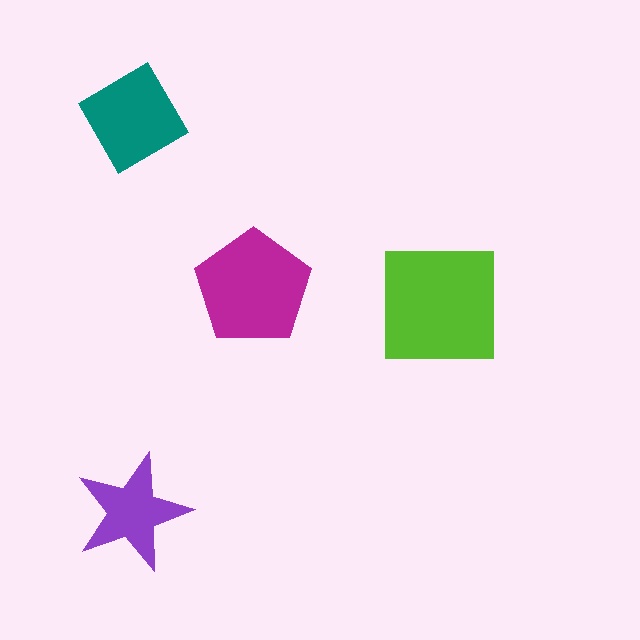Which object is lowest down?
The purple star is bottommost.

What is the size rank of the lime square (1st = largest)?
1st.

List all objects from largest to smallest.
The lime square, the magenta pentagon, the teal diamond, the purple star.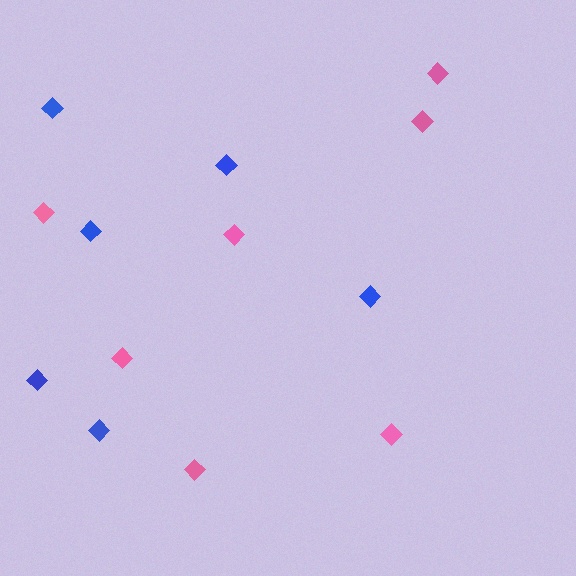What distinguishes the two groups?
There are 2 groups: one group of pink diamonds (7) and one group of blue diamonds (6).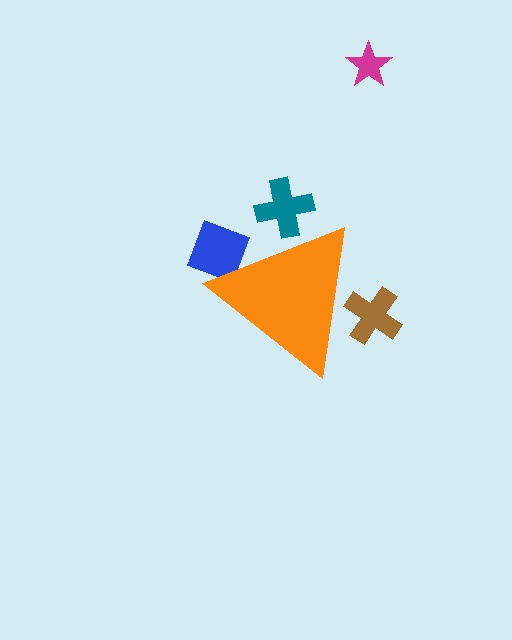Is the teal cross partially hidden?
Yes, the teal cross is partially hidden behind the orange triangle.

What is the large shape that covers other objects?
An orange triangle.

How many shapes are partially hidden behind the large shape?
3 shapes are partially hidden.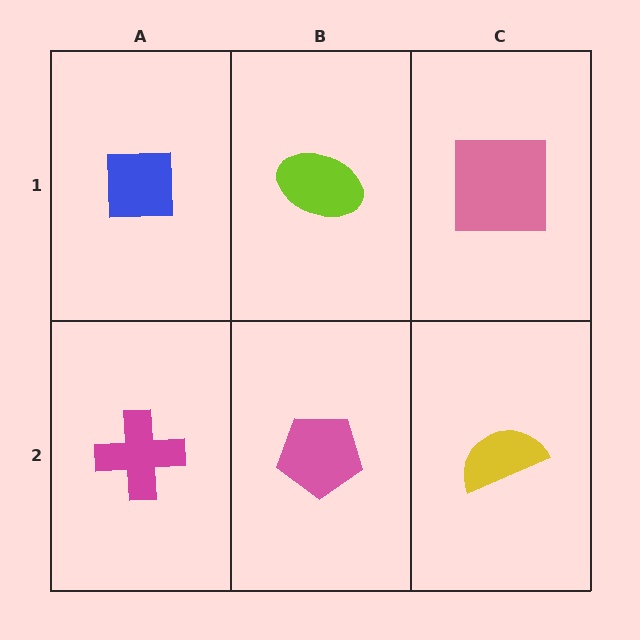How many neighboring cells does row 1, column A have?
2.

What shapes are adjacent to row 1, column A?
A magenta cross (row 2, column A), a lime ellipse (row 1, column B).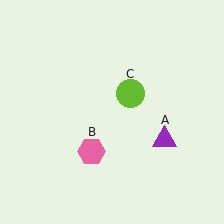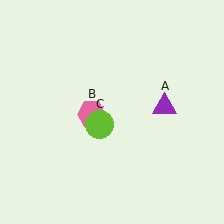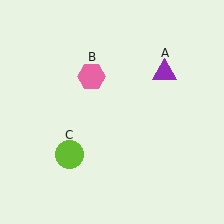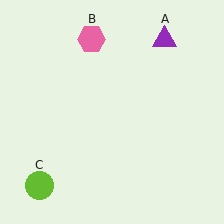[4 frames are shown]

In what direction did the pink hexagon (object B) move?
The pink hexagon (object B) moved up.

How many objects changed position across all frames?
3 objects changed position: purple triangle (object A), pink hexagon (object B), lime circle (object C).